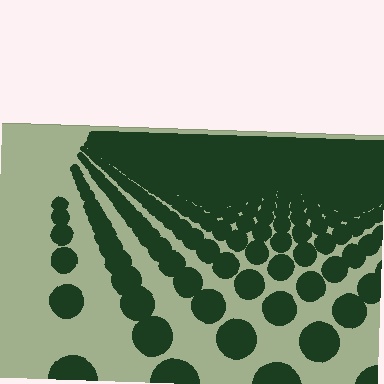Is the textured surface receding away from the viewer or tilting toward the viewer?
The surface is receding away from the viewer. Texture elements get smaller and denser toward the top.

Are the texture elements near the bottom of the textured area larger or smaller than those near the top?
Larger. Near the bottom, elements are closer to the viewer and appear at a bigger on-screen size.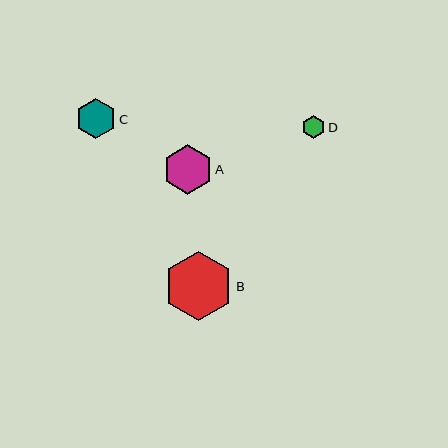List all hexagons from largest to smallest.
From largest to smallest: B, A, C, D.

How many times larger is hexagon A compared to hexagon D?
Hexagon A is approximately 2.2 times the size of hexagon D.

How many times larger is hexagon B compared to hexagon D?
Hexagon B is approximately 3.1 times the size of hexagon D.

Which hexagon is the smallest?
Hexagon D is the smallest with a size of approximately 23 pixels.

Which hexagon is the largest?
Hexagon B is the largest with a size of approximately 70 pixels.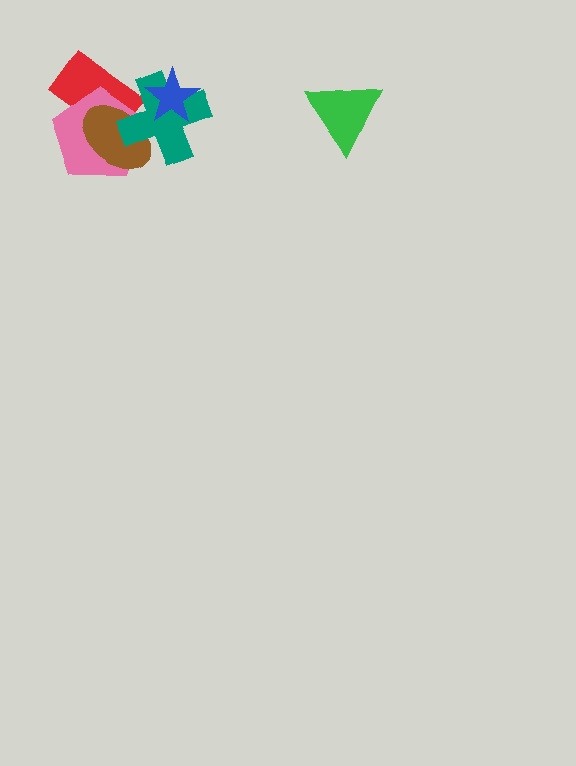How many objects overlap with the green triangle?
0 objects overlap with the green triangle.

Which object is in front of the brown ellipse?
The teal cross is in front of the brown ellipse.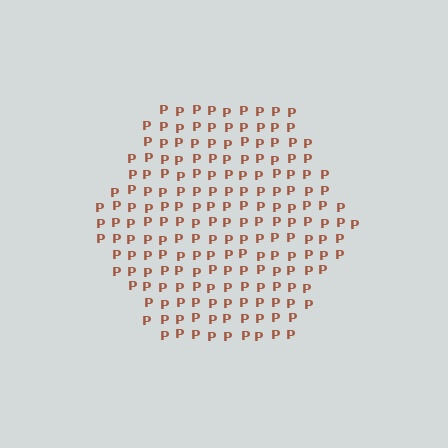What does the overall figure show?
The overall figure shows a hexagon.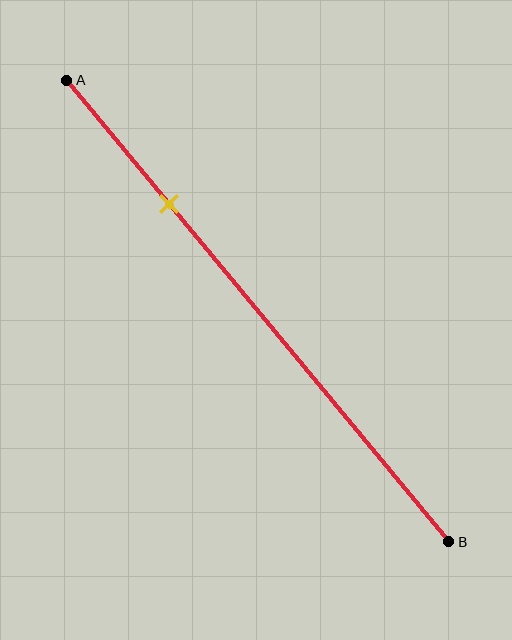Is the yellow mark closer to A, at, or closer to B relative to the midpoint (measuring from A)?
The yellow mark is closer to point A than the midpoint of segment AB.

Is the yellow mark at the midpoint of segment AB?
No, the mark is at about 25% from A, not at the 50% midpoint.